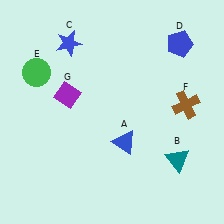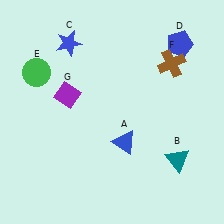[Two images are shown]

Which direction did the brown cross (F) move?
The brown cross (F) moved up.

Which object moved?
The brown cross (F) moved up.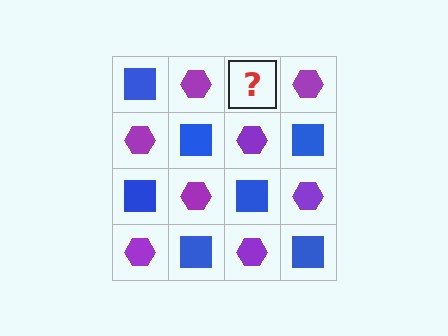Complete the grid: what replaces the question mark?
The question mark should be replaced with a blue square.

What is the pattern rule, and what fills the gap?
The rule is that it alternates blue square and purple hexagon in a checkerboard pattern. The gap should be filled with a blue square.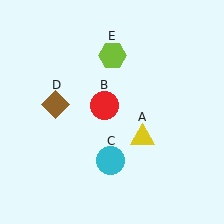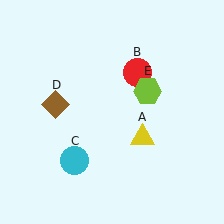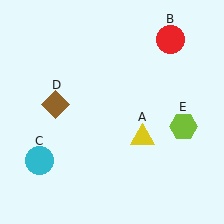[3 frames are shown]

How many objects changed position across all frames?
3 objects changed position: red circle (object B), cyan circle (object C), lime hexagon (object E).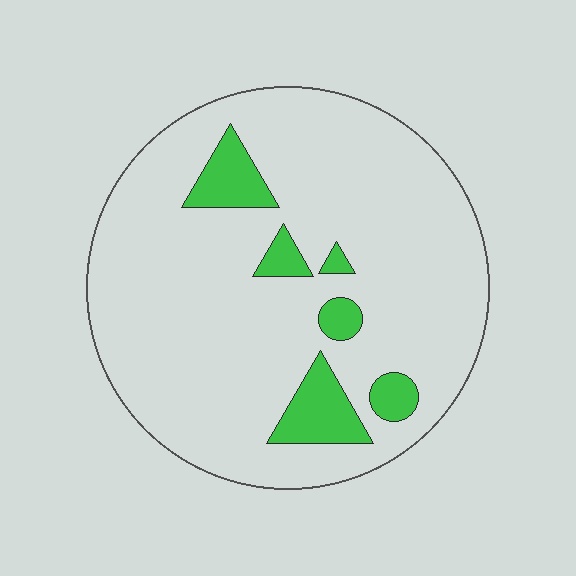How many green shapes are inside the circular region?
6.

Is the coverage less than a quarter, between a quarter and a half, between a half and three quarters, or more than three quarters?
Less than a quarter.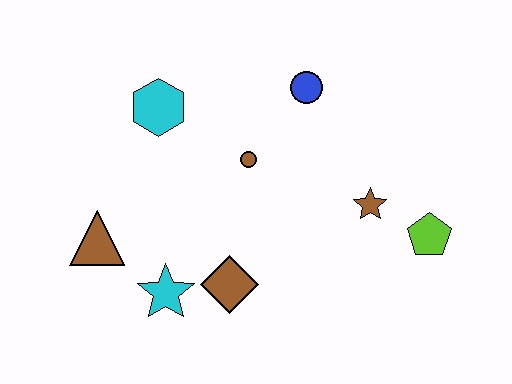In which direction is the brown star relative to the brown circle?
The brown star is to the right of the brown circle.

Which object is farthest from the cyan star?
The lime pentagon is farthest from the cyan star.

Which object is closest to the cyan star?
The brown diamond is closest to the cyan star.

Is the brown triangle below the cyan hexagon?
Yes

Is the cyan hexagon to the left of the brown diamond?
Yes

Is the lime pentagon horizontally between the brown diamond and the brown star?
No